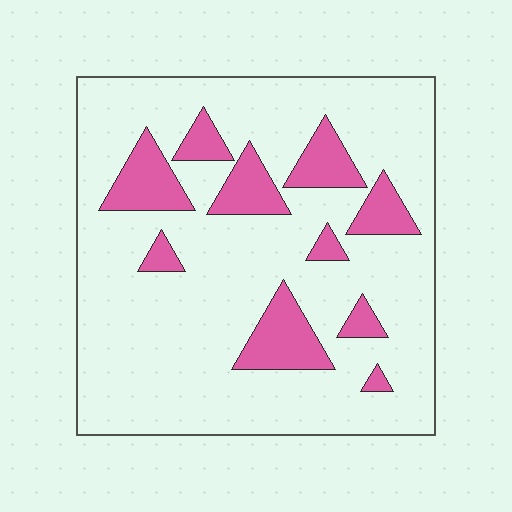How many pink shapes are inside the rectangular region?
10.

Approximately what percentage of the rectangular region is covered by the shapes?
Approximately 20%.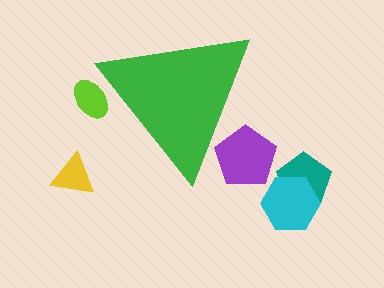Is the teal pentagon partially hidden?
No, the teal pentagon is fully visible.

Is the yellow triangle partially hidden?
No, the yellow triangle is fully visible.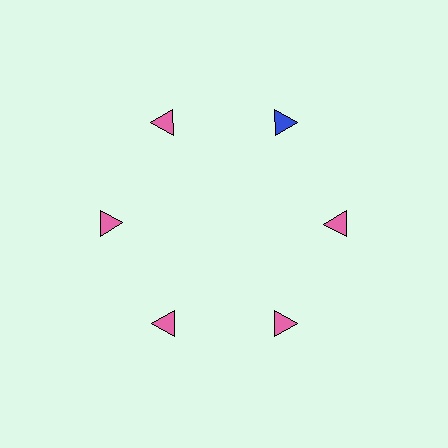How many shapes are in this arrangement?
There are 6 shapes arranged in a ring pattern.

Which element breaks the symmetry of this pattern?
The blue triangle at roughly the 1 o'clock position breaks the symmetry. All other shapes are pink triangles.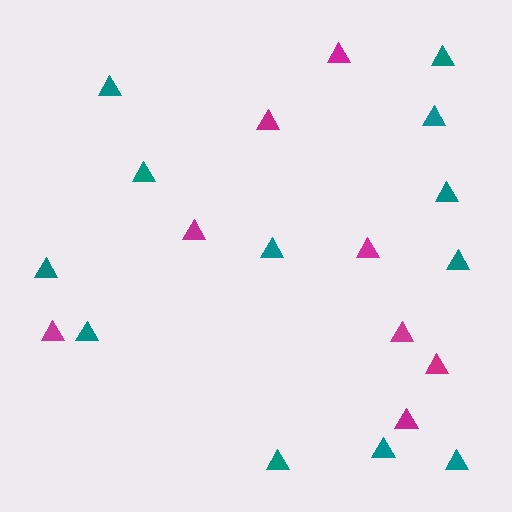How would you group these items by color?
There are 2 groups: one group of teal triangles (12) and one group of magenta triangles (8).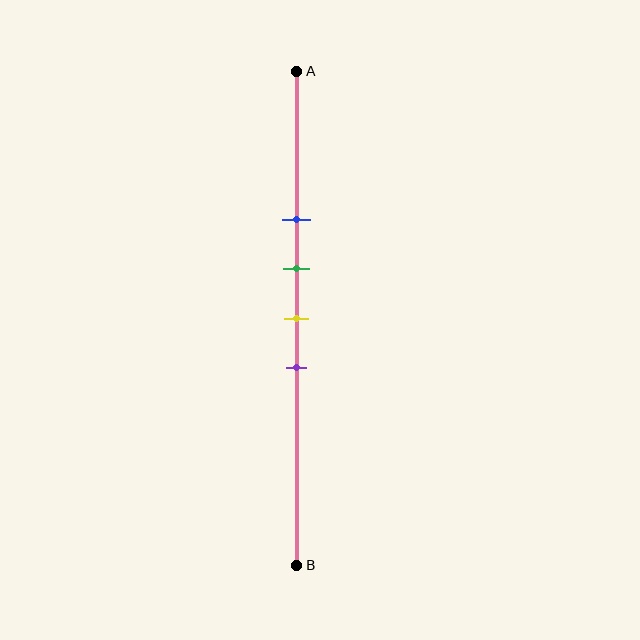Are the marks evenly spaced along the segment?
Yes, the marks are approximately evenly spaced.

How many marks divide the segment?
There are 4 marks dividing the segment.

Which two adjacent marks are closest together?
The green and yellow marks are the closest adjacent pair.